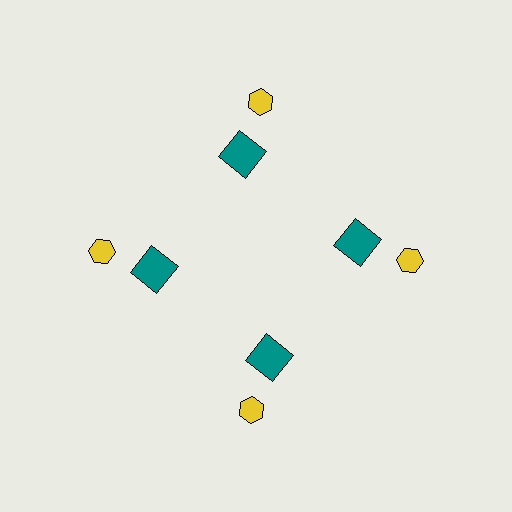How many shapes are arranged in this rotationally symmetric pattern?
There are 8 shapes, arranged in 4 groups of 2.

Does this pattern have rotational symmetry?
Yes, this pattern has 4-fold rotational symmetry. It looks the same after rotating 90 degrees around the center.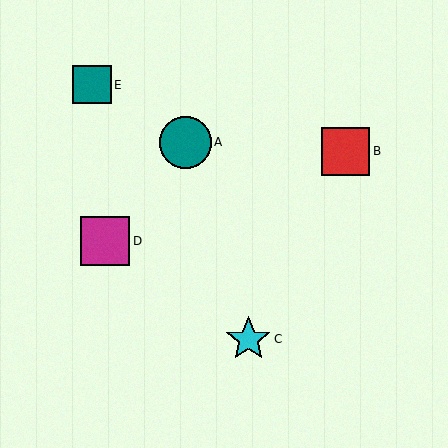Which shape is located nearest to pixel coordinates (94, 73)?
The teal square (labeled E) at (92, 85) is nearest to that location.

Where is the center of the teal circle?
The center of the teal circle is at (186, 142).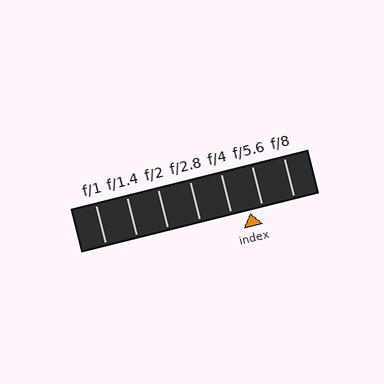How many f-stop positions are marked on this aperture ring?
There are 7 f-stop positions marked.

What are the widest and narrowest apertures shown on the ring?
The widest aperture shown is f/1 and the narrowest is f/8.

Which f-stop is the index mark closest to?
The index mark is closest to f/5.6.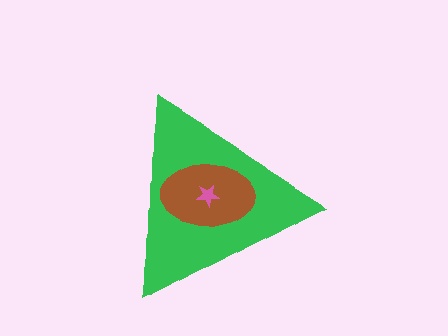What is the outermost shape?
The green triangle.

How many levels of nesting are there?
3.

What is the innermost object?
The pink star.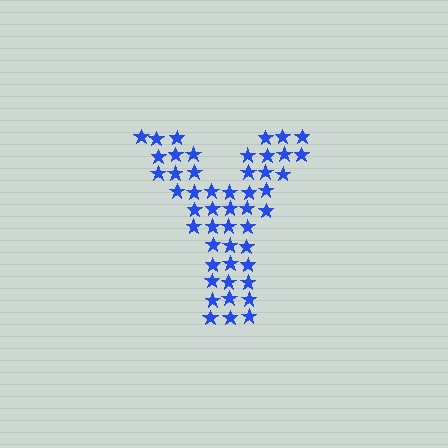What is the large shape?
The large shape is the letter Y.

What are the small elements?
The small elements are stars.